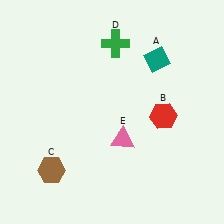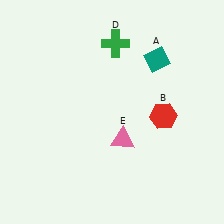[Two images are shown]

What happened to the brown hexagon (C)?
The brown hexagon (C) was removed in Image 2. It was in the bottom-left area of Image 1.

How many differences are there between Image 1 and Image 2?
There is 1 difference between the two images.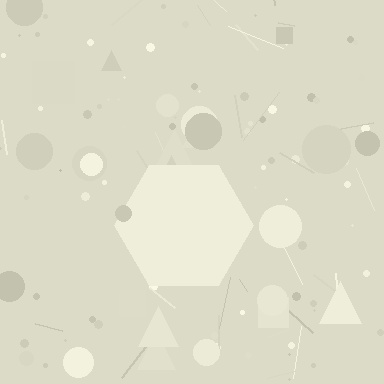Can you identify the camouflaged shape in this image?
The camouflaged shape is a hexagon.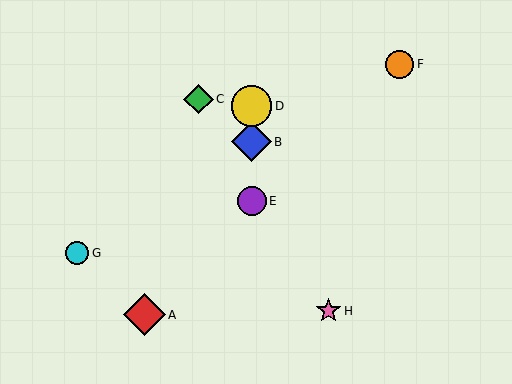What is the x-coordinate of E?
Object E is at x≈252.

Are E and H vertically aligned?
No, E is at x≈252 and H is at x≈328.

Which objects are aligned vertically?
Objects B, D, E are aligned vertically.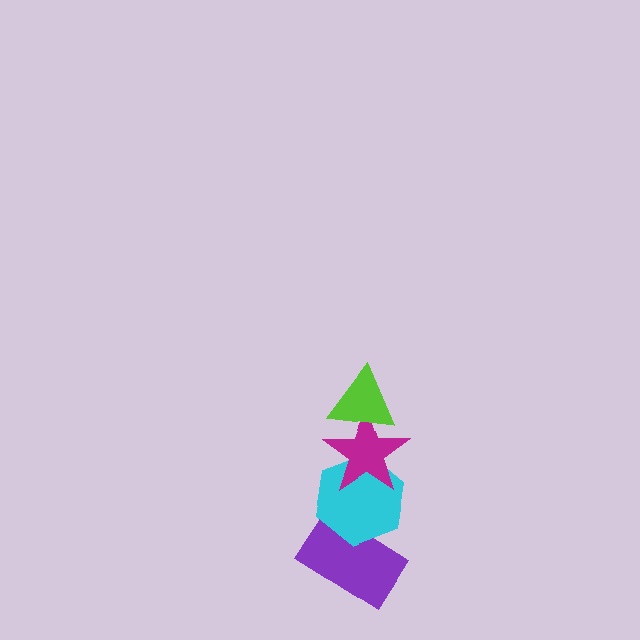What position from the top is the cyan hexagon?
The cyan hexagon is 3rd from the top.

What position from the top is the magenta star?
The magenta star is 2nd from the top.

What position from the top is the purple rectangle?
The purple rectangle is 4th from the top.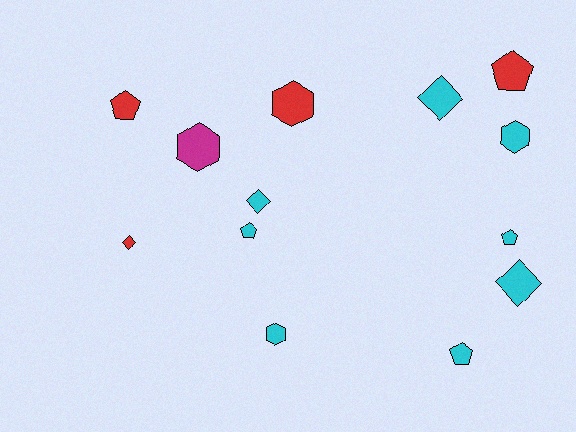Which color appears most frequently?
Cyan, with 8 objects.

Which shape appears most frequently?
Pentagon, with 5 objects.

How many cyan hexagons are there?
There are 2 cyan hexagons.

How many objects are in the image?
There are 13 objects.